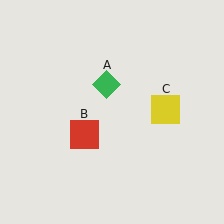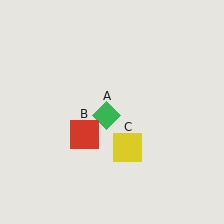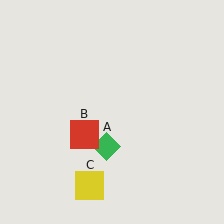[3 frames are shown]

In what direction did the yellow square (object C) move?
The yellow square (object C) moved down and to the left.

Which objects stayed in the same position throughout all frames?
Red square (object B) remained stationary.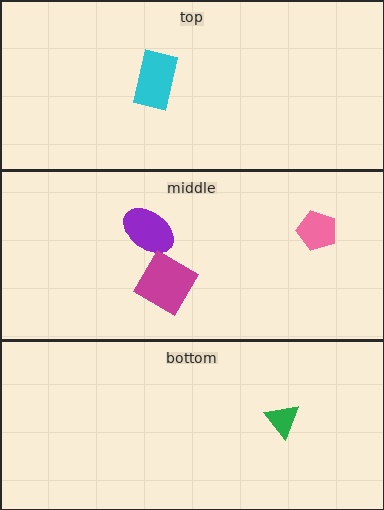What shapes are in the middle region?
The purple ellipse, the pink pentagon, the magenta diamond.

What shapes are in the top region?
The cyan rectangle.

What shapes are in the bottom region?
The green triangle.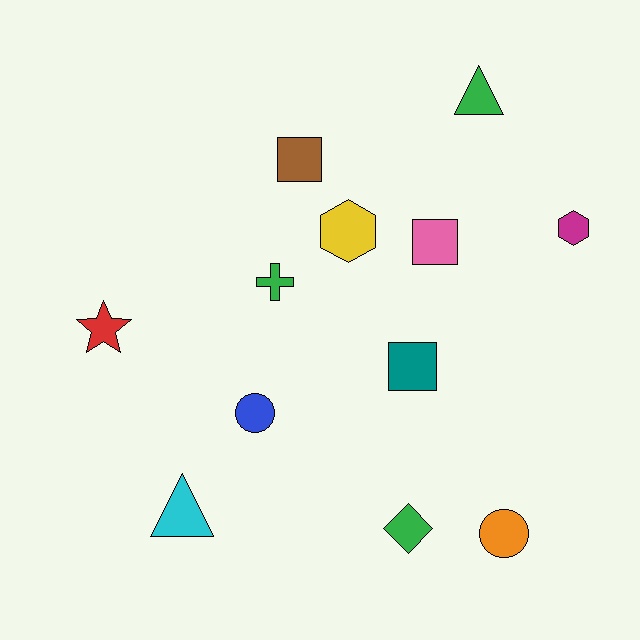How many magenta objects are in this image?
There is 1 magenta object.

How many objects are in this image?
There are 12 objects.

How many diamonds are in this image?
There is 1 diamond.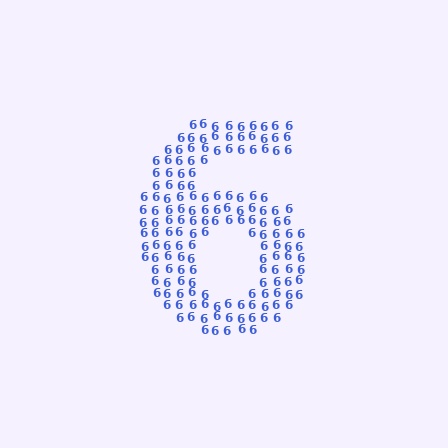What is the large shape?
The large shape is the digit 6.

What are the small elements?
The small elements are digit 6's.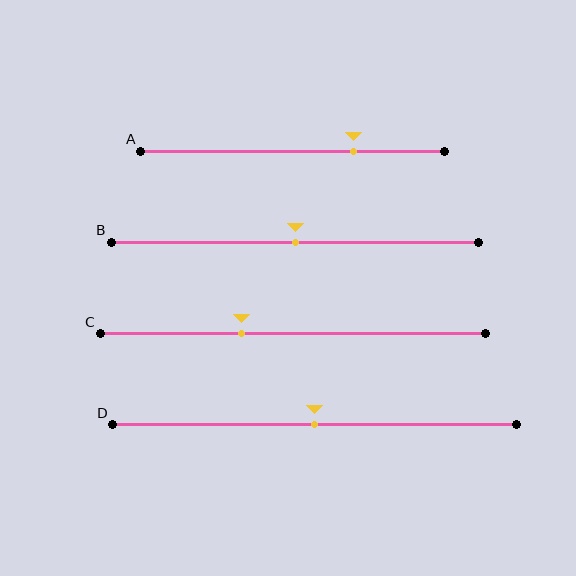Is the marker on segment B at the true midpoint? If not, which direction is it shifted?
Yes, the marker on segment B is at the true midpoint.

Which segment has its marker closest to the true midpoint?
Segment B has its marker closest to the true midpoint.